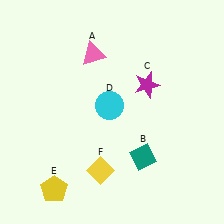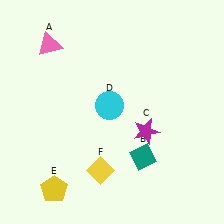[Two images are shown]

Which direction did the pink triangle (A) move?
The pink triangle (A) moved left.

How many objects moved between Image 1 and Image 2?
2 objects moved between the two images.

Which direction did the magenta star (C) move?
The magenta star (C) moved down.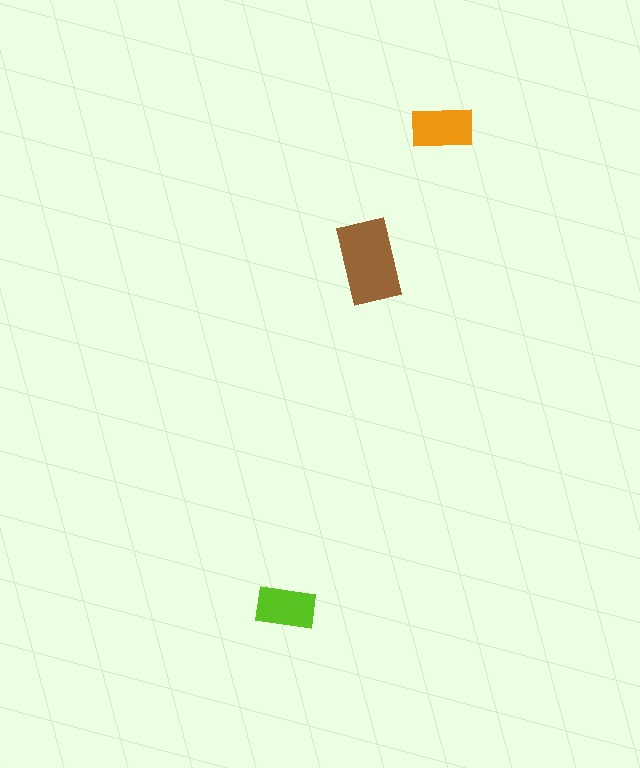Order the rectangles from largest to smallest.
the brown one, the orange one, the lime one.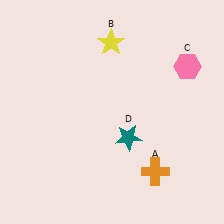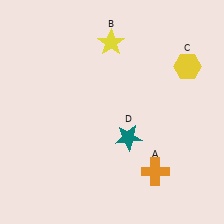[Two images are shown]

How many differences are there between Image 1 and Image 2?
There is 1 difference between the two images.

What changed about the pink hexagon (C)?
In Image 1, C is pink. In Image 2, it changed to yellow.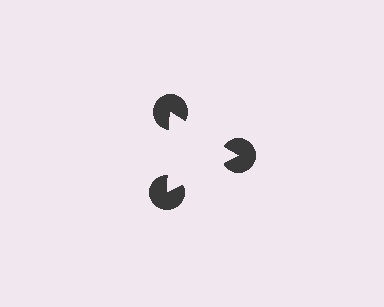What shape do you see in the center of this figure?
An illusory triangle — its edges are inferred from the aligned wedge cuts in the pac-man discs, not physically drawn.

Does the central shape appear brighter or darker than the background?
It typically appears slightly brighter than the background, even though no actual brightness change is drawn.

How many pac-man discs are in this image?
There are 3 — one at each vertex of the illusory triangle.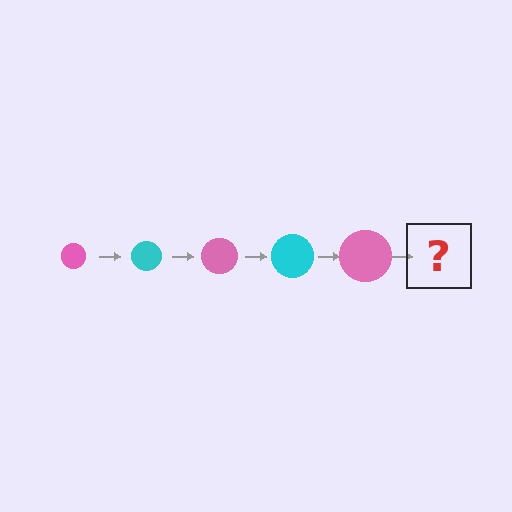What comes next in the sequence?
The next element should be a cyan circle, larger than the previous one.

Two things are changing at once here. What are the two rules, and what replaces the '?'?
The two rules are that the circle grows larger each step and the color cycles through pink and cyan. The '?' should be a cyan circle, larger than the previous one.